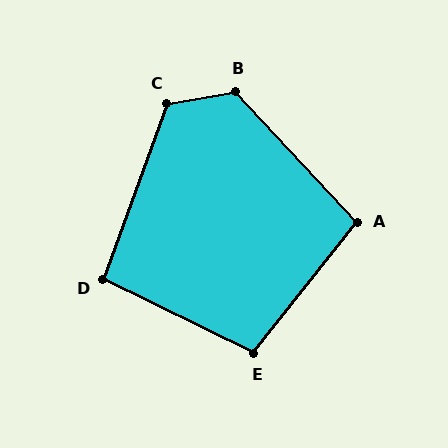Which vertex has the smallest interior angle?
D, at approximately 96 degrees.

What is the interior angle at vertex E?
Approximately 102 degrees (obtuse).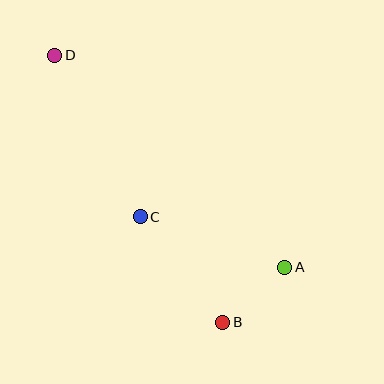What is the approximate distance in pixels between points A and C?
The distance between A and C is approximately 153 pixels.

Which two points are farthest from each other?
Points B and D are farthest from each other.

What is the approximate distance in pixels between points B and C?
The distance between B and C is approximately 134 pixels.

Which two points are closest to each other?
Points A and B are closest to each other.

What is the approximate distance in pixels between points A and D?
The distance between A and D is approximately 313 pixels.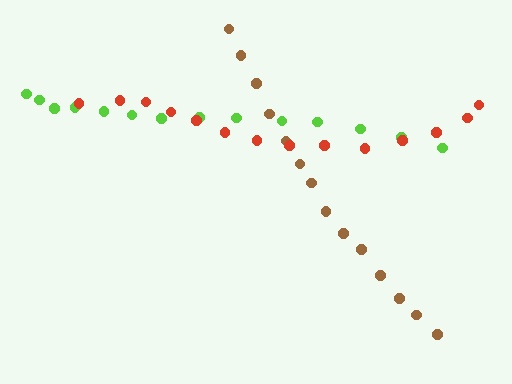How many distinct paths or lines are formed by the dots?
There are 3 distinct paths.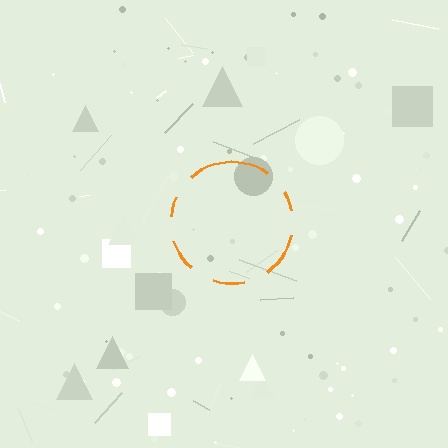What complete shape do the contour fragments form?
The contour fragments form a circle.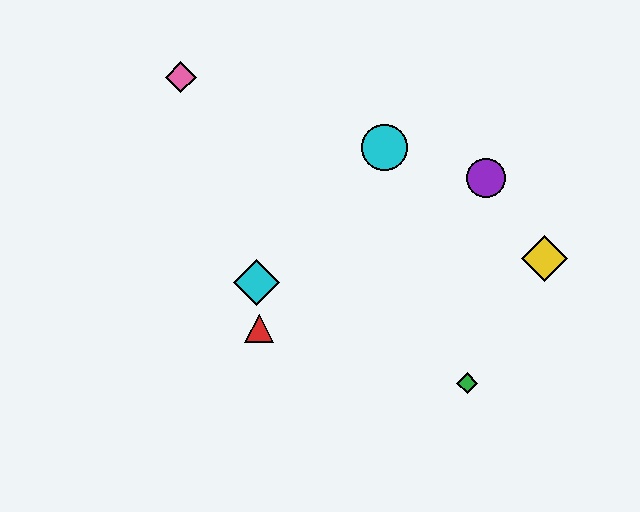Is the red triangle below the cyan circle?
Yes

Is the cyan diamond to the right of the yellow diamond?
No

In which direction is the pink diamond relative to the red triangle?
The pink diamond is above the red triangle.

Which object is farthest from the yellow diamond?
The pink diamond is farthest from the yellow diamond.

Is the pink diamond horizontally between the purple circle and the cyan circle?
No